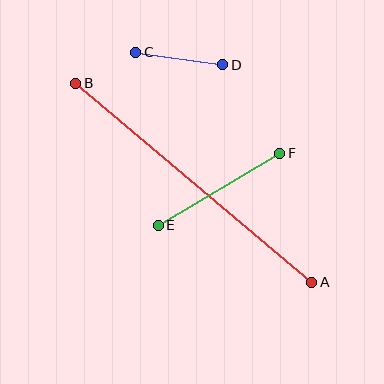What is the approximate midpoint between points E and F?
The midpoint is at approximately (219, 189) pixels.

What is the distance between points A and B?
The distance is approximately 309 pixels.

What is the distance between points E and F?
The distance is approximately 141 pixels.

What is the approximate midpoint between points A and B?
The midpoint is at approximately (194, 183) pixels.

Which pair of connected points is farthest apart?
Points A and B are farthest apart.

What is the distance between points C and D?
The distance is approximately 88 pixels.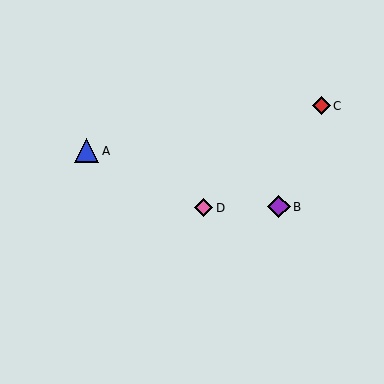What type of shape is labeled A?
Shape A is a blue triangle.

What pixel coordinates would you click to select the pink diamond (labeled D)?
Click at (204, 208) to select the pink diamond D.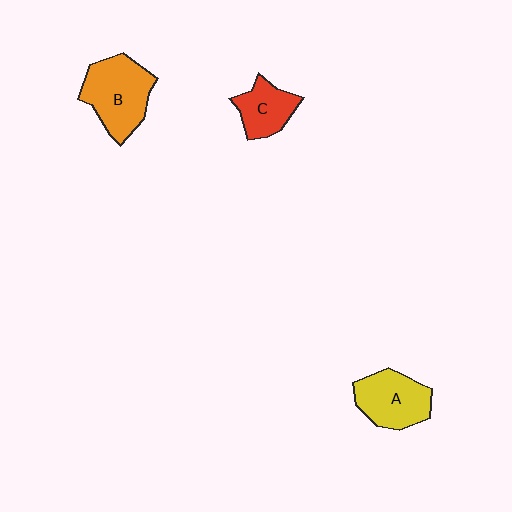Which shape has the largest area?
Shape B (orange).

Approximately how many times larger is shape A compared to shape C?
Approximately 1.4 times.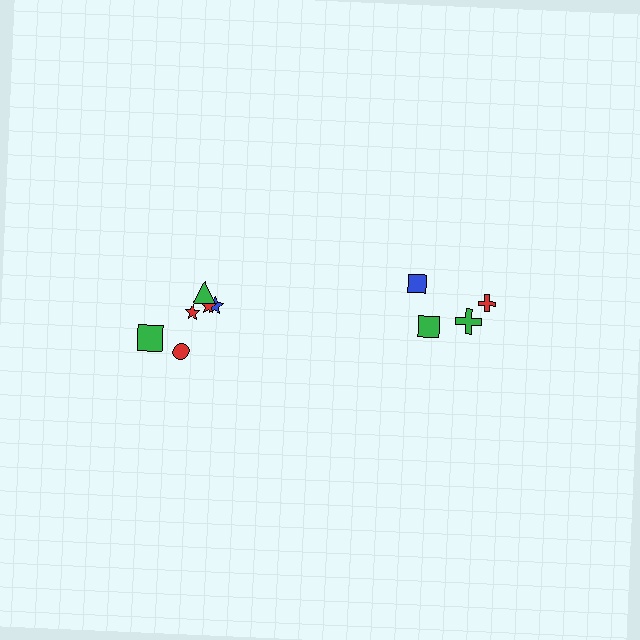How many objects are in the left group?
There are 6 objects.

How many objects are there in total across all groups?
There are 10 objects.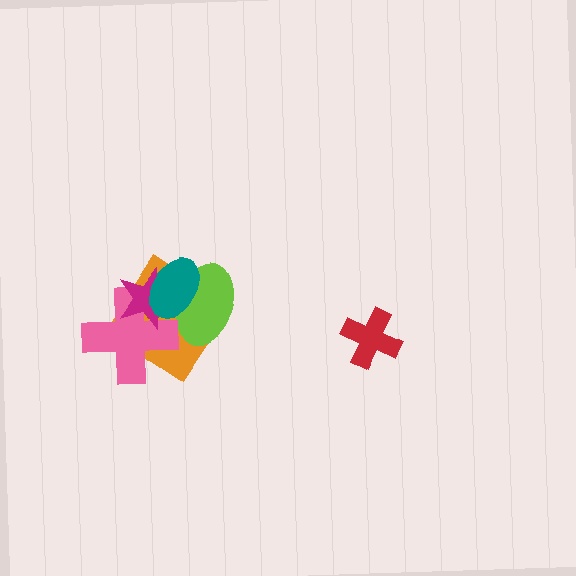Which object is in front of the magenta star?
The teal ellipse is in front of the magenta star.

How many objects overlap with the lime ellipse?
4 objects overlap with the lime ellipse.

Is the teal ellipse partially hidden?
No, no other shape covers it.